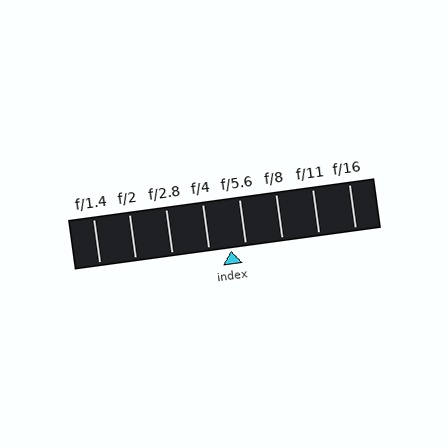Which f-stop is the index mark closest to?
The index mark is closest to f/5.6.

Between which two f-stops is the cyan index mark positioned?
The index mark is between f/4 and f/5.6.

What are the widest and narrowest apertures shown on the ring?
The widest aperture shown is f/1.4 and the narrowest is f/16.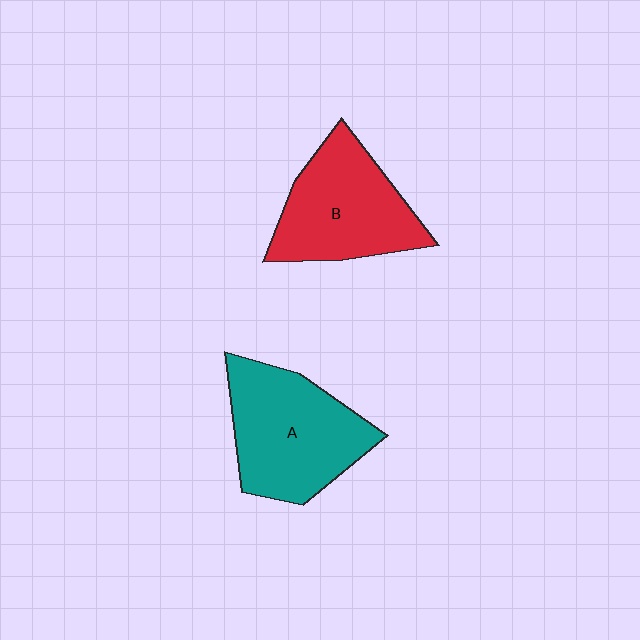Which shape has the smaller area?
Shape B (red).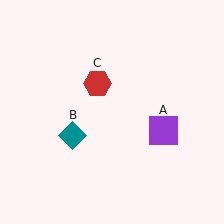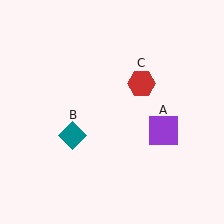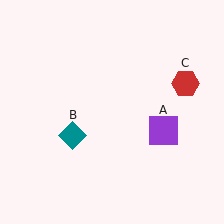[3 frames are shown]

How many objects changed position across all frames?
1 object changed position: red hexagon (object C).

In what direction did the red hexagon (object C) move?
The red hexagon (object C) moved right.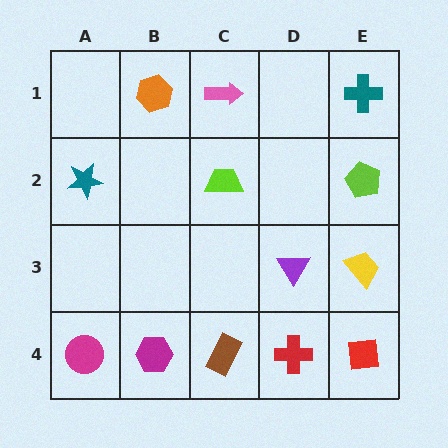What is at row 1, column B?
An orange hexagon.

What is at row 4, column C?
A brown rectangle.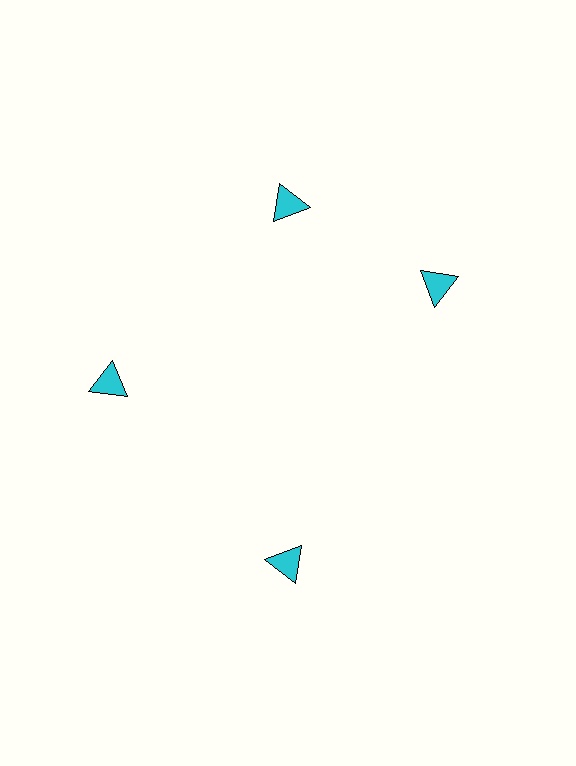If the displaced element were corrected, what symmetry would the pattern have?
It would have 4-fold rotational symmetry — the pattern would map onto itself every 90 degrees.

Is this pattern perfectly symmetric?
No. The 4 cyan triangles are arranged in a ring, but one element near the 3 o'clock position is rotated out of alignment along the ring, breaking the 4-fold rotational symmetry.